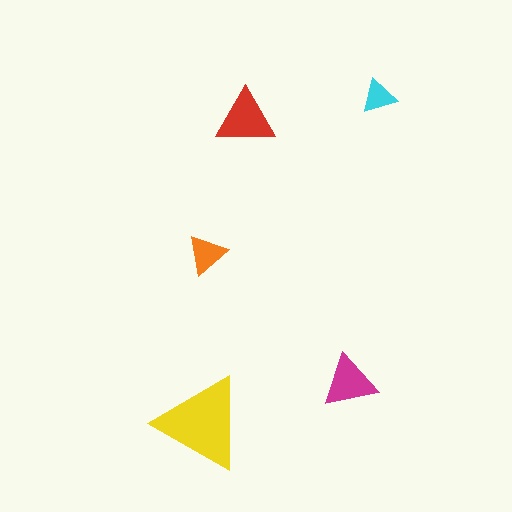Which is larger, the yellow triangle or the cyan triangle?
The yellow one.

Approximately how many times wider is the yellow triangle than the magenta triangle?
About 1.5 times wider.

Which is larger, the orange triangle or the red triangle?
The red one.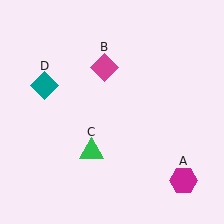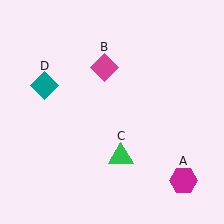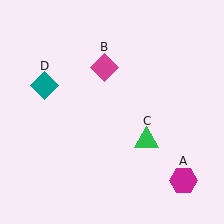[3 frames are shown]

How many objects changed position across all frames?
1 object changed position: green triangle (object C).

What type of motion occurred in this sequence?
The green triangle (object C) rotated counterclockwise around the center of the scene.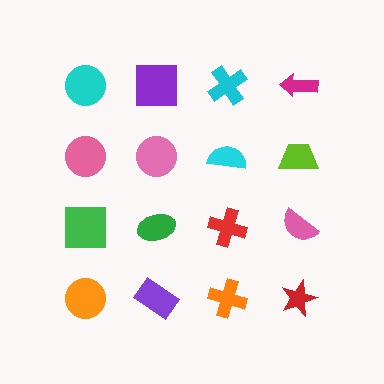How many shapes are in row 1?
4 shapes.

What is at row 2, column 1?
A pink circle.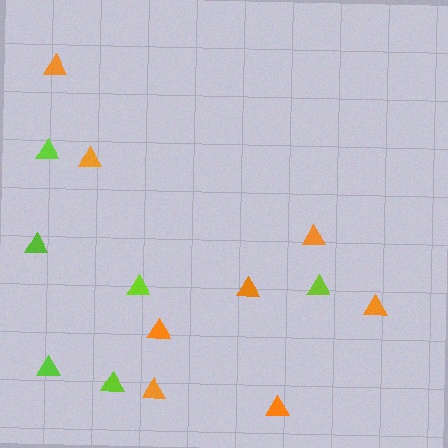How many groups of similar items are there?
There are 2 groups: one group of lime triangles (6) and one group of orange triangles (8).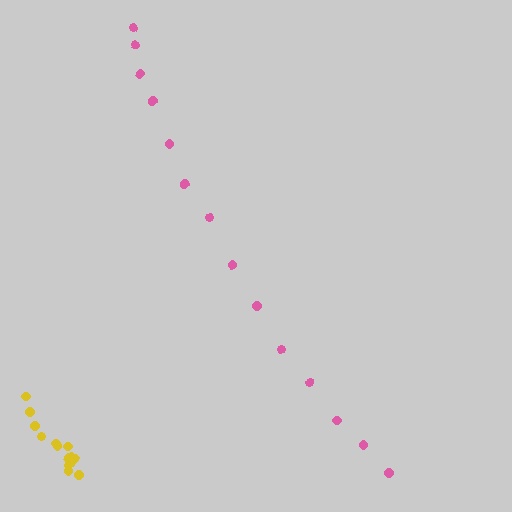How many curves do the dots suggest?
There are 2 distinct paths.